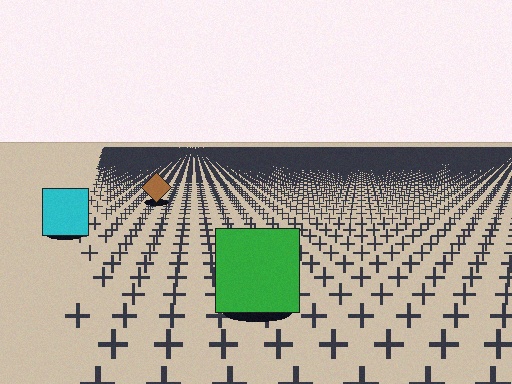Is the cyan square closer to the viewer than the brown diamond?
Yes. The cyan square is closer — you can tell from the texture gradient: the ground texture is coarser near it.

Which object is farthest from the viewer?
The brown diamond is farthest from the viewer. It appears smaller and the ground texture around it is denser.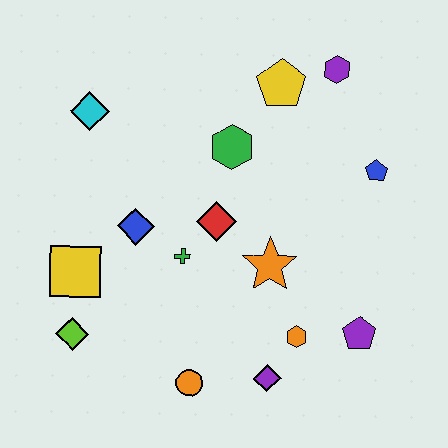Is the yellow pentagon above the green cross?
Yes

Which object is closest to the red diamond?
The green cross is closest to the red diamond.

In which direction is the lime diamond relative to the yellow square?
The lime diamond is below the yellow square.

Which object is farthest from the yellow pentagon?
The lime diamond is farthest from the yellow pentagon.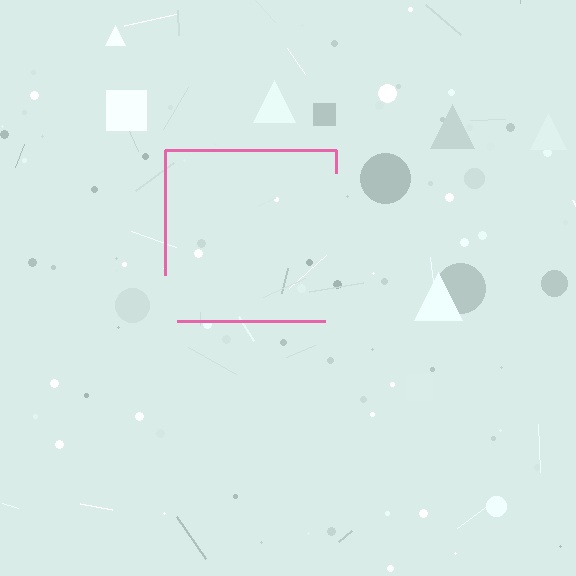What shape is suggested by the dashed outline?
The dashed outline suggests a square.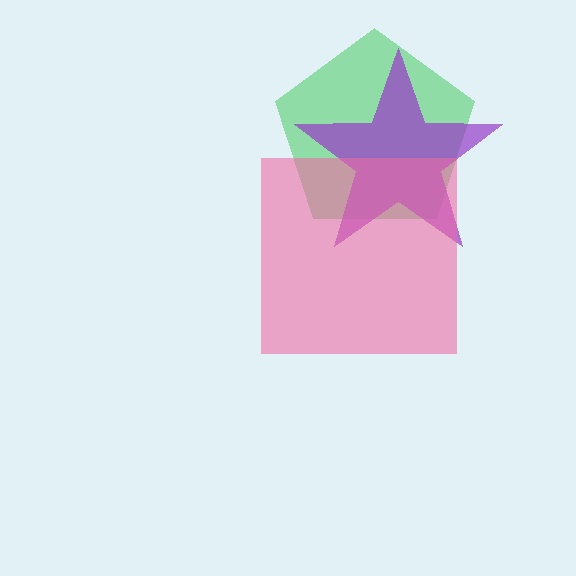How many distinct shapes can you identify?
There are 3 distinct shapes: a green pentagon, a purple star, a pink square.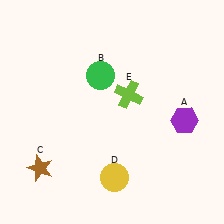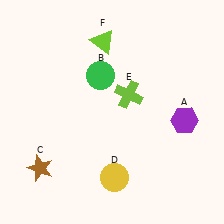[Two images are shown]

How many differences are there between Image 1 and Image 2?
There is 1 difference between the two images.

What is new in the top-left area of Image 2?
A lime triangle (F) was added in the top-left area of Image 2.